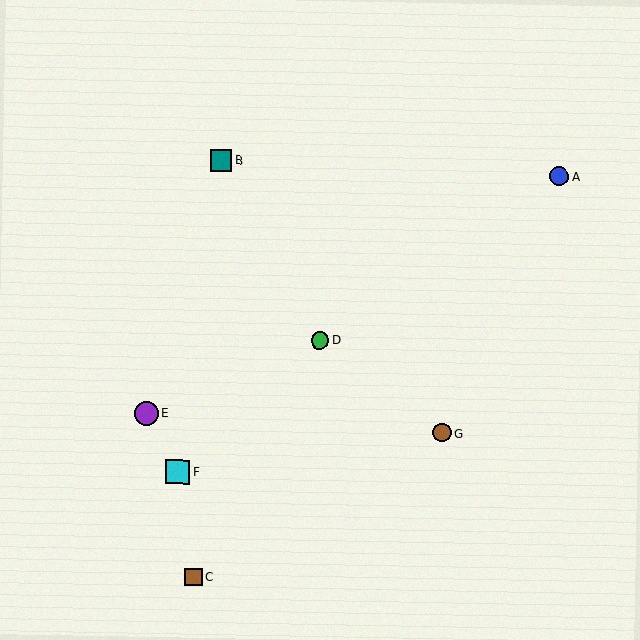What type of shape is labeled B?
Shape B is a teal square.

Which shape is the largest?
The purple circle (labeled E) is the largest.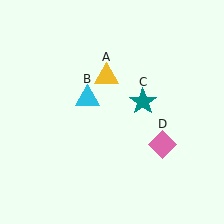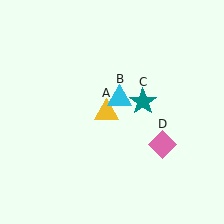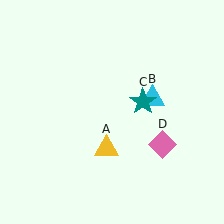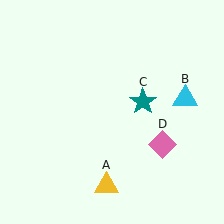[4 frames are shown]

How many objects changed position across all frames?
2 objects changed position: yellow triangle (object A), cyan triangle (object B).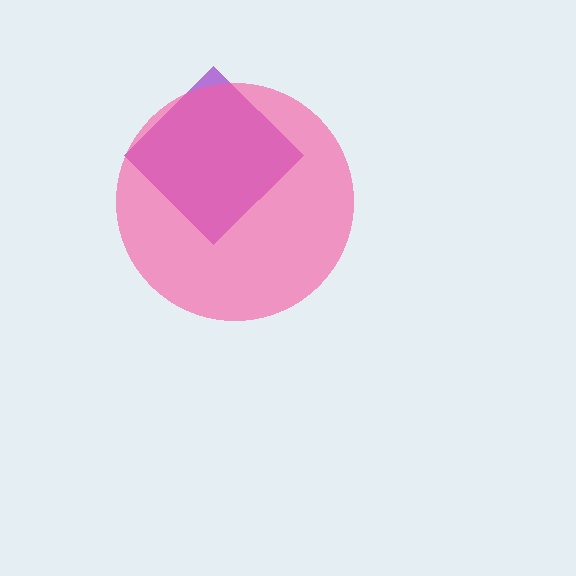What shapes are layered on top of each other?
The layered shapes are: a purple diamond, a pink circle.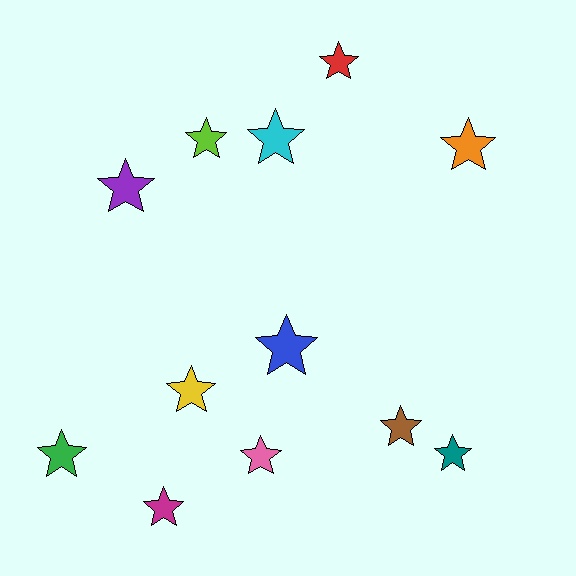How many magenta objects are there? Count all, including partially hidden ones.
There is 1 magenta object.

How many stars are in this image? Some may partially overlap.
There are 12 stars.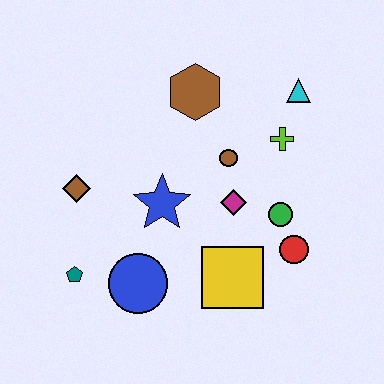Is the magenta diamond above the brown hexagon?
No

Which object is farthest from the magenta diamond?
The teal pentagon is farthest from the magenta diamond.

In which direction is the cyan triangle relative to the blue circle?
The cyan triangle is above the blue circle.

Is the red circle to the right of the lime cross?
Yes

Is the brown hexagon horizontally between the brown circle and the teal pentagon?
Yes